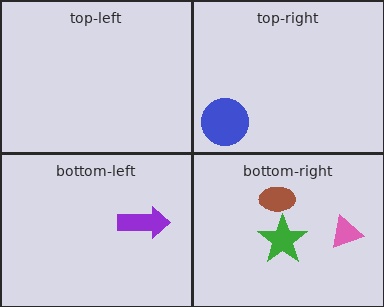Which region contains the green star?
The bottom-right region.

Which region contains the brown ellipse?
The bottom-right region.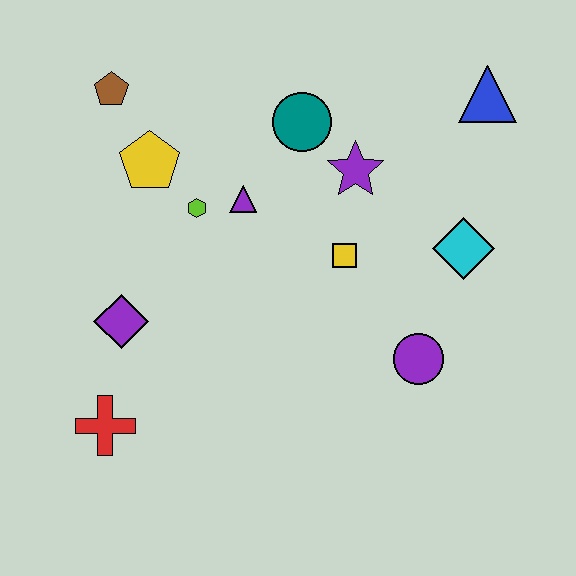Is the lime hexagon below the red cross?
No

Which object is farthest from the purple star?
The red cross is farthest from the purple star.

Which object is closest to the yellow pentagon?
The lime hexagon is closest to the yellow pentagon.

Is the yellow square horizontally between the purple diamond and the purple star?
Yes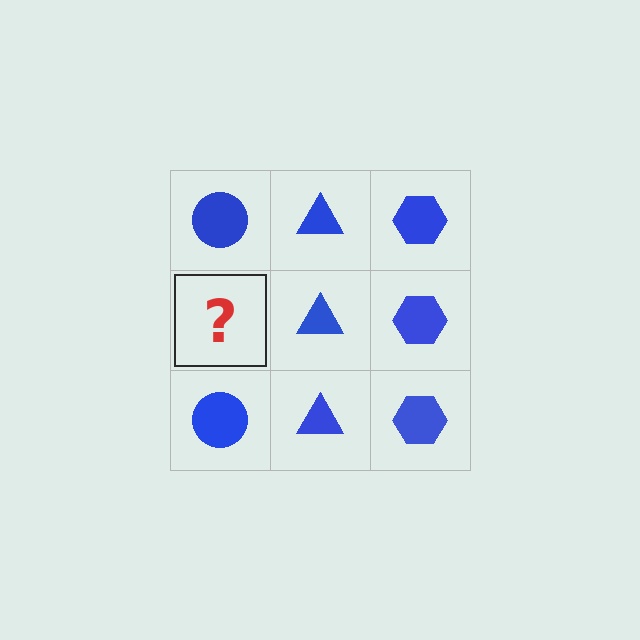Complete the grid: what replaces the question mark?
The question mark should be replaced with a blue circle.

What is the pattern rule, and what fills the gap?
The rule is that each column has a consistent shape. The gap should be filled with a blue circle.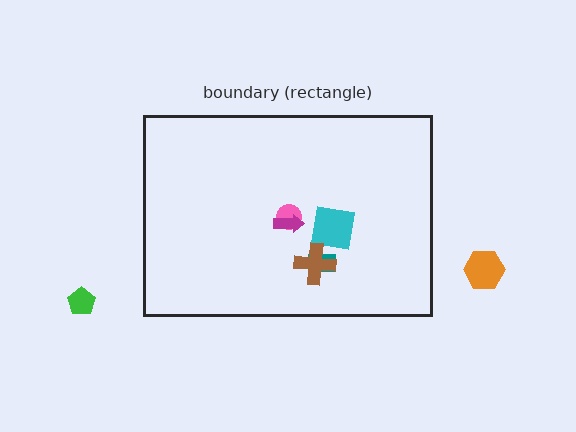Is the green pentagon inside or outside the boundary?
Outside.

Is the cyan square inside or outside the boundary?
Inside.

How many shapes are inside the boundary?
5 inside, 2 outside.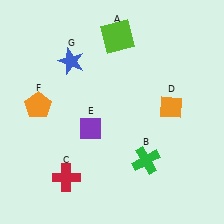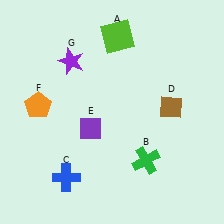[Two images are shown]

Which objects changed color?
C changed from red to blue. D changed from orange to brown. G changed from blue to purple.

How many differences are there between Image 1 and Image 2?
There are 3 differences between the two images.